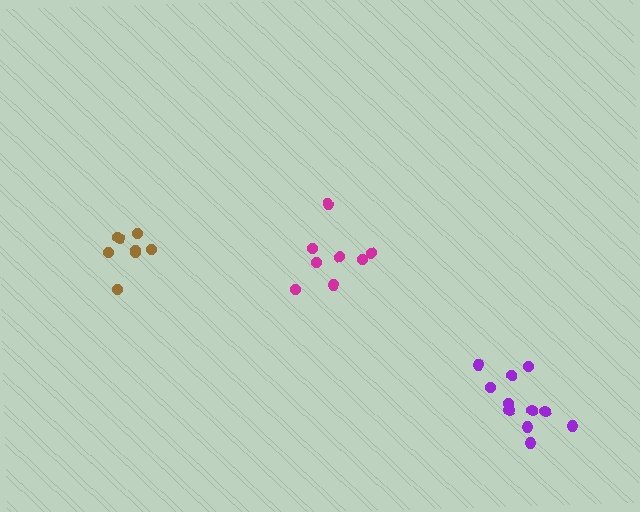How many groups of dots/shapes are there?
There are 3 groups.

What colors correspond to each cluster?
The clusters are colored: magenta, purple, brown.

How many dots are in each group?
Group 1: 8 dots, Group 2: 11 dots, Group 3: 8 dots (27 total).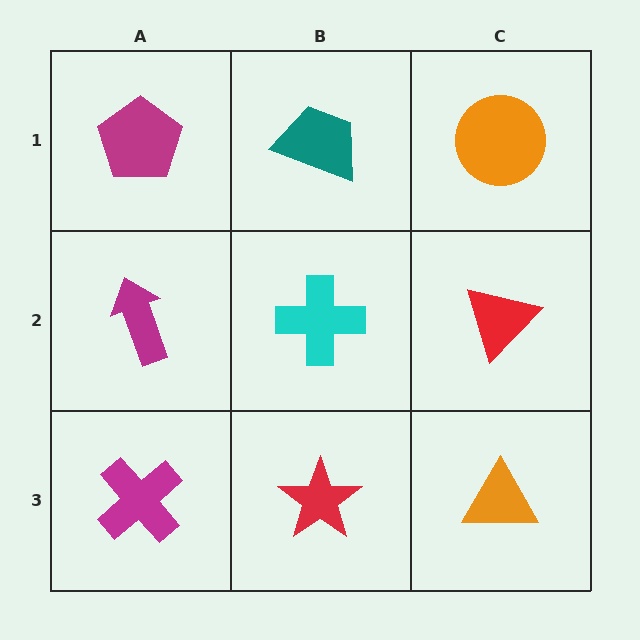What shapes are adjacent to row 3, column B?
A cyan cross (row 2, column B), a magenta cross (row 3, column A), an orange triangle (row 3, column C).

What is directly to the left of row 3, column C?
A red star.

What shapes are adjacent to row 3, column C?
A red triangle (row 2, column C), a red star (row 3, column B).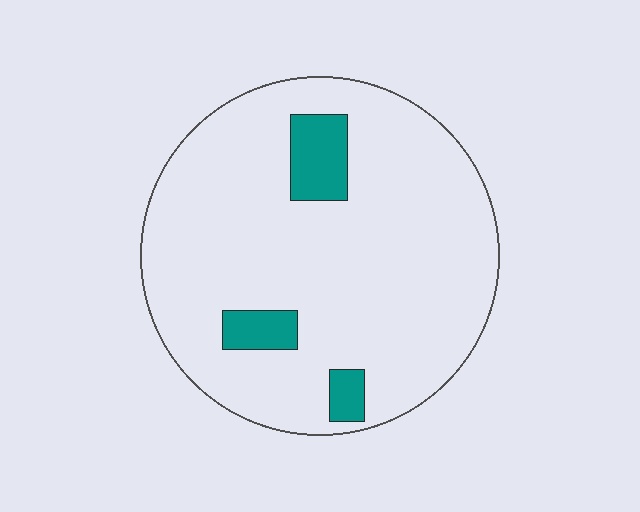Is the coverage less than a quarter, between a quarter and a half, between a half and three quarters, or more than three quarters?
Less than a quarter.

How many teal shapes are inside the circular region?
3.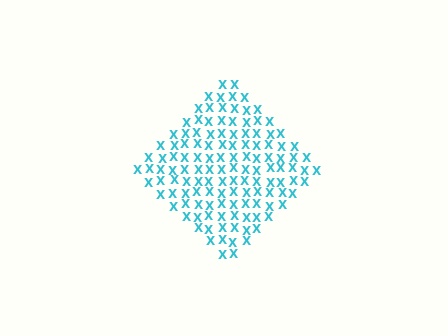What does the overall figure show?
The overall figure shows a diamond.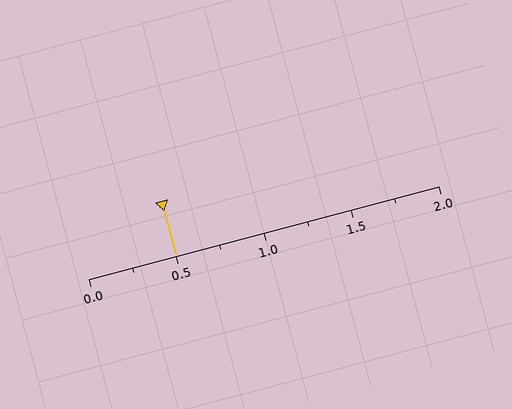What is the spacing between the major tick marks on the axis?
The major ticks are spaced 0.5 apart.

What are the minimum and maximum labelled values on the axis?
The axis runs from 0.0 to 2.0.